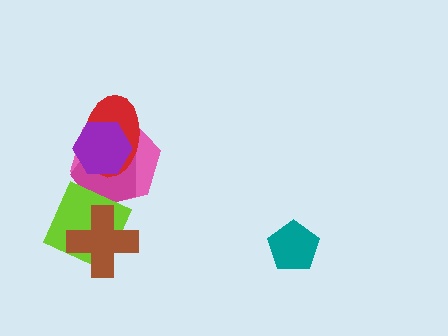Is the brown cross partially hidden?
No, no other shape covers it.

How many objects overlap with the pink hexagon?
4 objects overlap with the pink hexagon.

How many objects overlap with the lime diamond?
3 objects overlap with the lime diamond.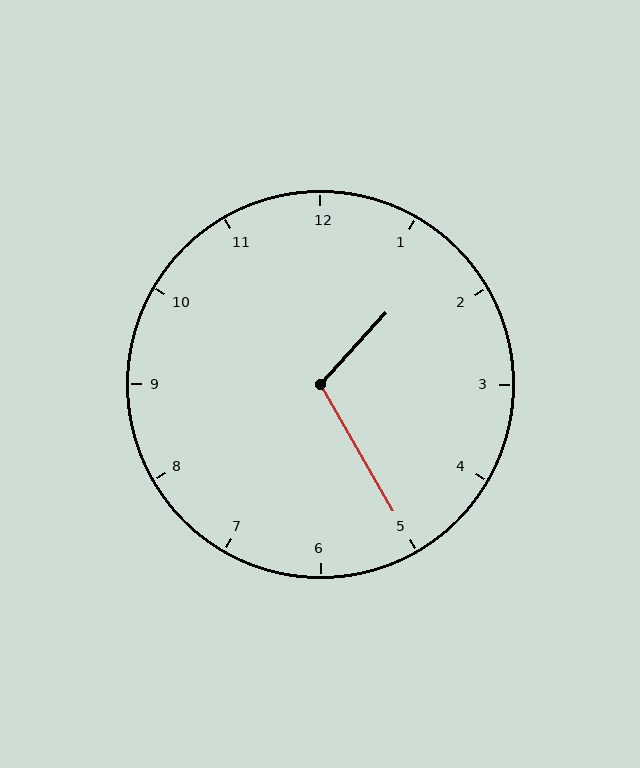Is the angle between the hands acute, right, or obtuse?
It is obtuse.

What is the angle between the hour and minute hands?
Approximately 108 degrees.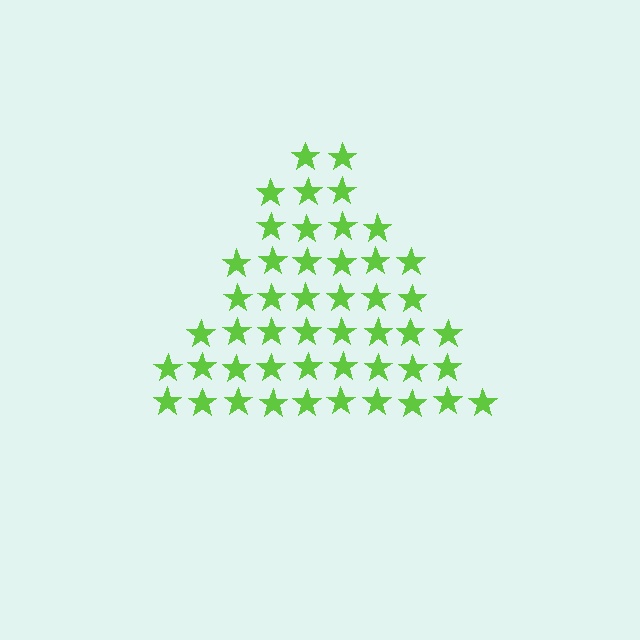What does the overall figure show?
The overall figure shows a triangle.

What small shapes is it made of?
It is made of small stars.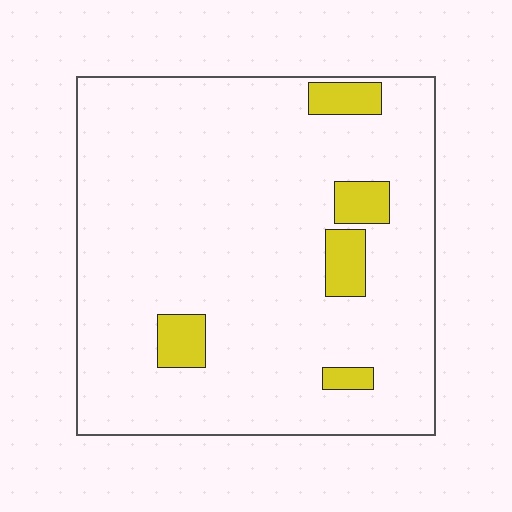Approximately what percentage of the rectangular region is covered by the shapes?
Approximately 10%.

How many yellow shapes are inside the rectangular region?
5.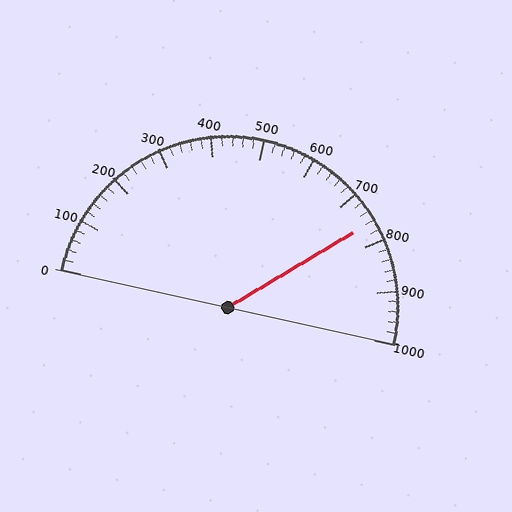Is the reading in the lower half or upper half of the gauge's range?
The reading is in the upper half of the range (0 to 1000).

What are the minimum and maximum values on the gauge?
The gauge ranges from 0 to 1000.